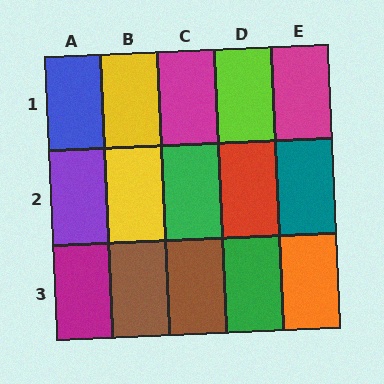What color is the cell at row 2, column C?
Green.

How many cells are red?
1 cell is red.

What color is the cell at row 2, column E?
Teal.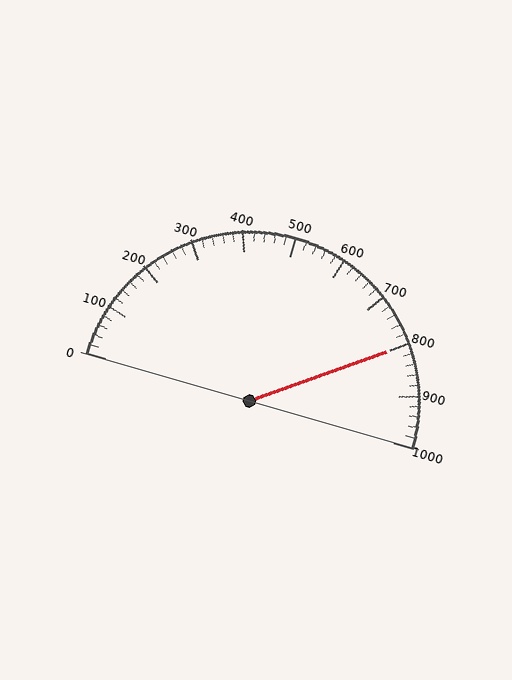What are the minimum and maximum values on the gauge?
The gauge ranges from 0 to 1000.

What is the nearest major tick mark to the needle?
The nearest major tick mark is 800.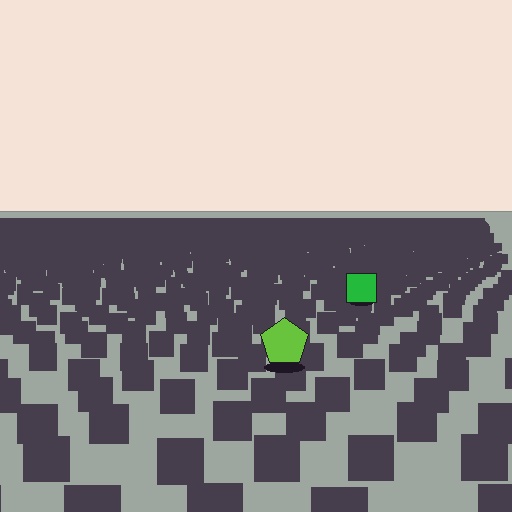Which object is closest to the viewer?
The lime pentagon is closest. The texture marks near it are larger and more spread out.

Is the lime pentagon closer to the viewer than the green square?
Yes. The lime pentagon is closer — you can tell from the texture gradient: the ground texture is coarser near it.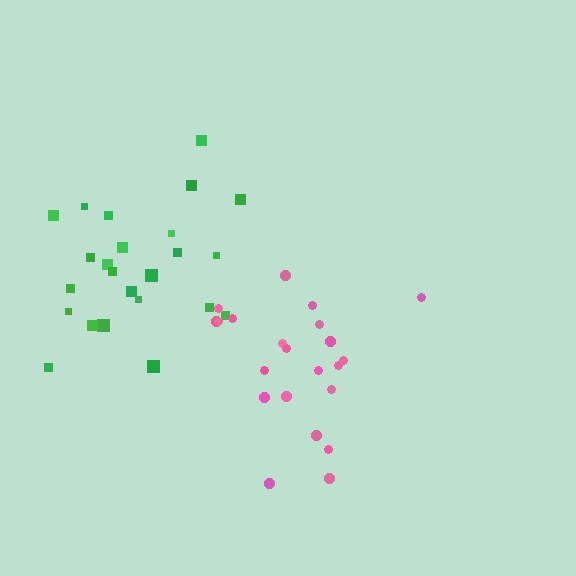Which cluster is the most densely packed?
Pink.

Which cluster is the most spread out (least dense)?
Green.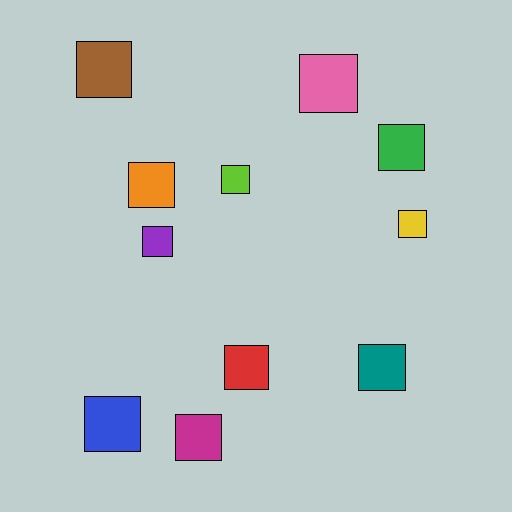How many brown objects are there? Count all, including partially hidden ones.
There is 1 brown object.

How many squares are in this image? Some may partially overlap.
There are 11 squares.